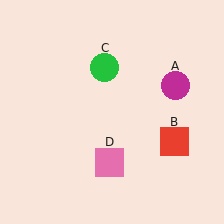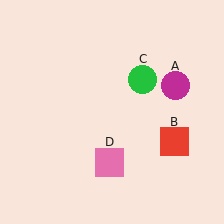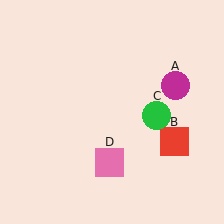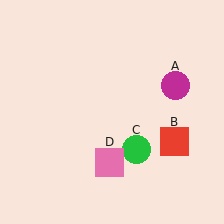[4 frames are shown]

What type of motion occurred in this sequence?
The green circle (object C) rotated clockwise around the center of the scene.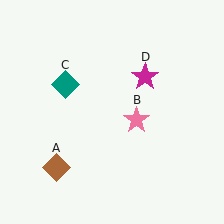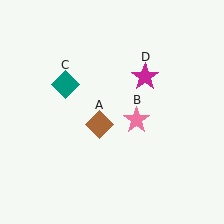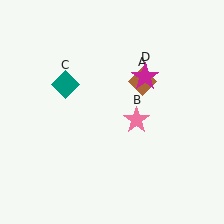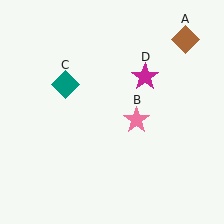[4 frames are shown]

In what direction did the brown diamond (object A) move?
The brown diamond (object A) moved up and to the right.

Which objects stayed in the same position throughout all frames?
Pink star (object B) and teal diamond (object C) and magenta star (object D) remained stationary.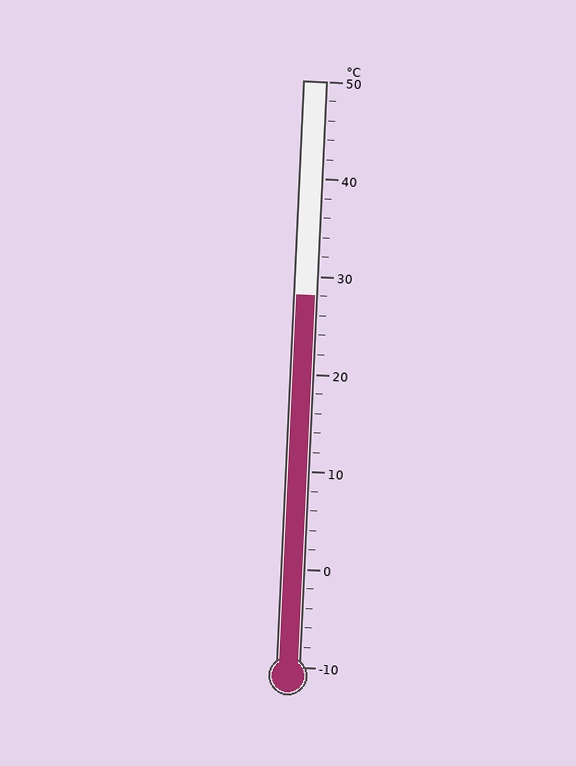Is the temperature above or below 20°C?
The temperature is above 20°C.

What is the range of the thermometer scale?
The thermometer scale ranges from -10°C to 50°C.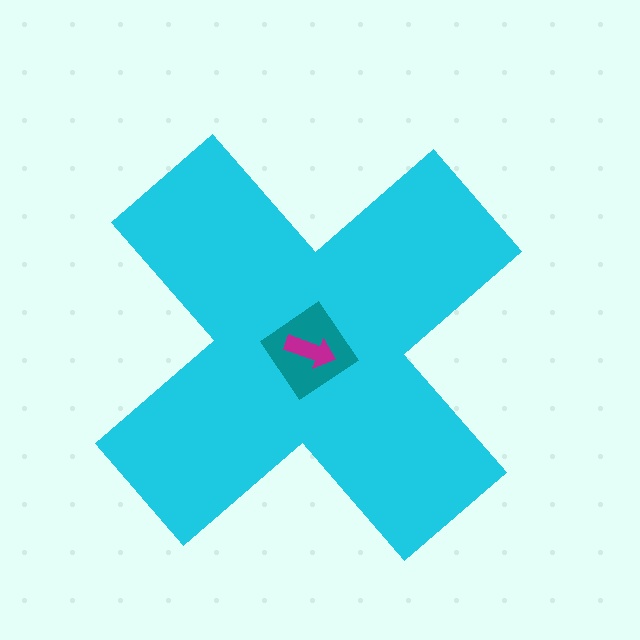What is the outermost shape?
The cyan cross.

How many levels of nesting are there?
3.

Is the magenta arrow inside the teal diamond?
Yes.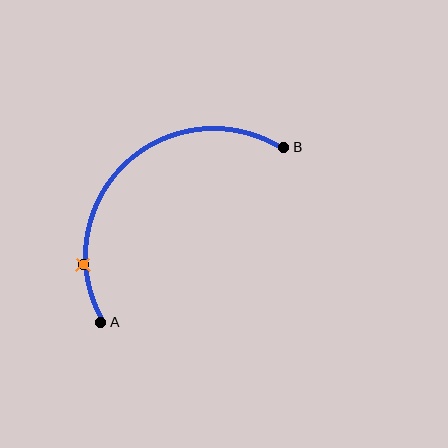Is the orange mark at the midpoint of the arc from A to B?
No. The orange mark lies on the arc but is closer to endpoint A. The arc midpoint would be at the point on the curve equidistant along the arc from both A and B.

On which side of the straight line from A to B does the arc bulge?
The arc bulges above and to the left of the straight line connecting A and B.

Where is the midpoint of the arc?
The arc midpoint is the point on the curve farthest from the straight line joining A and B. It sits above and to the left of that line.